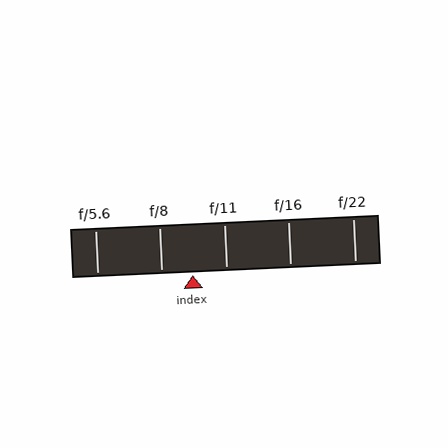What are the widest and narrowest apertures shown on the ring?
The widest aperture shown is f/5.6 and the narrowest is f/22.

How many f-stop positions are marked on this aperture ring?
There are 5 f-stop positions marked.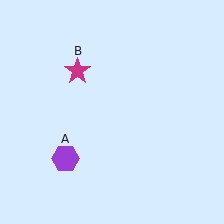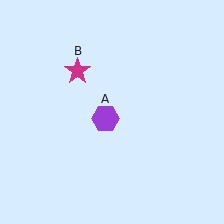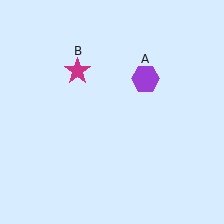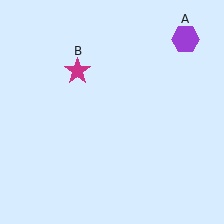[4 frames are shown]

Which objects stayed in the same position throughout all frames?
Magenta star (object B) remained stationary.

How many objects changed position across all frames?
1 object changed position: purple hexagon (object A).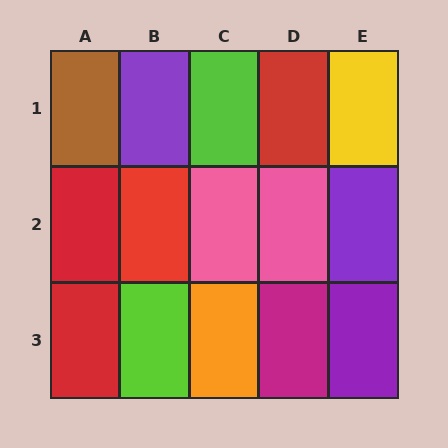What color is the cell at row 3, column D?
Magenta.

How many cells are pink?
2 cells are pink.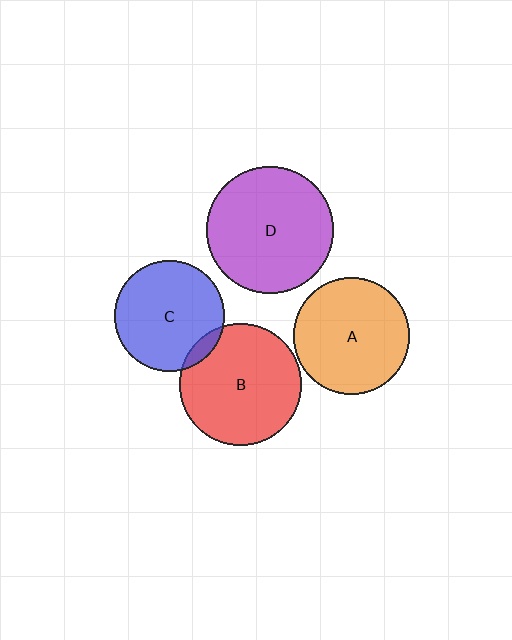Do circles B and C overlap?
Yes.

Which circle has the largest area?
Circle D (purple).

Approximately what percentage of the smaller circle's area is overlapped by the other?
Approximately 5%.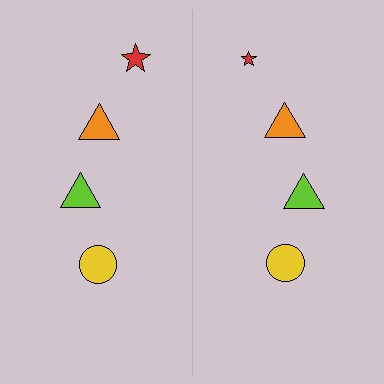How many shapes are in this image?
There are 8 shapes in this image.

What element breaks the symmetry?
The red star on the right side has a different size than its mirror counterpart.